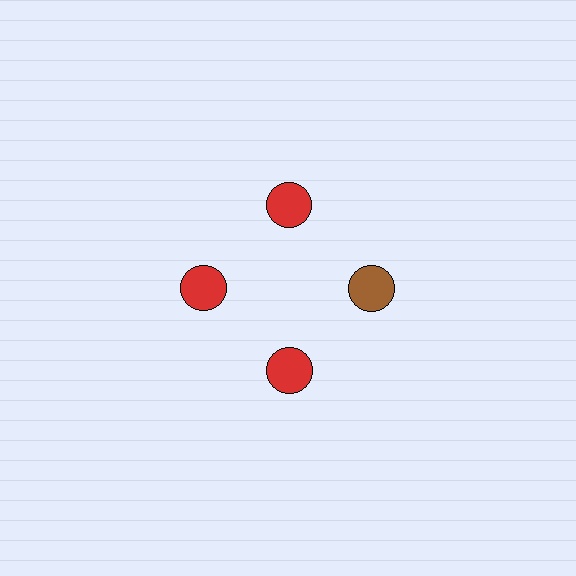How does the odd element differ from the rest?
It has a different color: brown instead of red.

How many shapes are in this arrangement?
There are 4 shapes arranged in a ring pattern.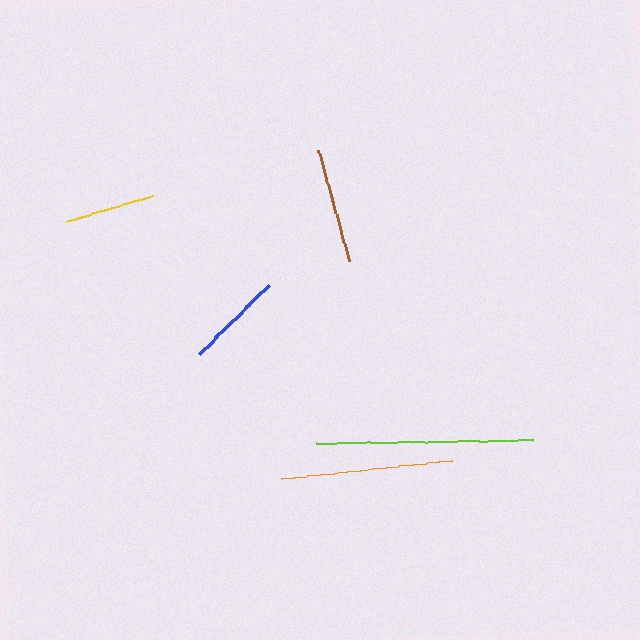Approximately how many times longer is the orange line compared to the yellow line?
The orange line is approximately 1.9 times the length of the yellow line.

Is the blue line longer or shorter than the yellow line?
The blue line is longer than the yellow line.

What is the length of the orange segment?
The orange segment is approximately 172 pixels long.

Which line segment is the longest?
The lime line is the longest at approximately 217 pixels.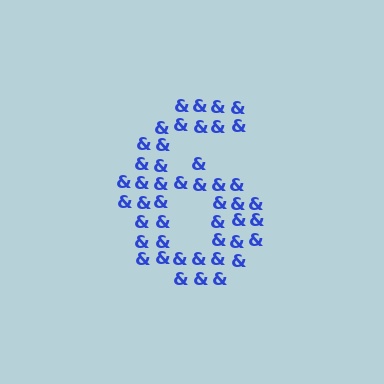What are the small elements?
The small elements are ampersands.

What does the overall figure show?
The overall figure shows the digit 6.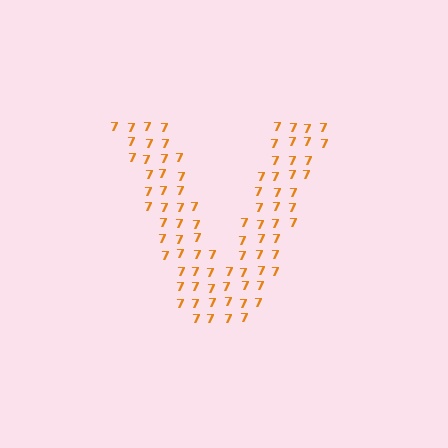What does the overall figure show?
The overall figure shows the letter V.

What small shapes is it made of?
It is made of small digit 7's.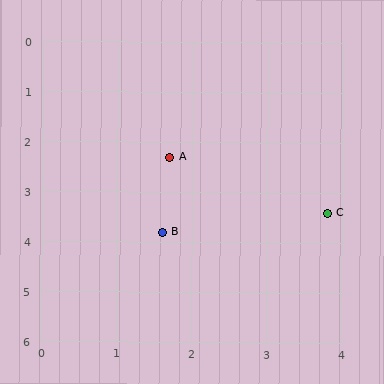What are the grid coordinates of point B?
Point B is at approximately (1.6, 3.8).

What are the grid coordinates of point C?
Point C is at approximately (3.8, 3.4).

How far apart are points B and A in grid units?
Points B and A are about 1.5 grid units apart.